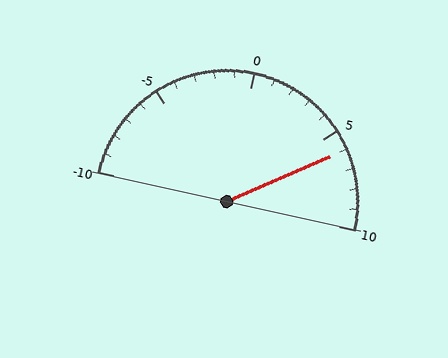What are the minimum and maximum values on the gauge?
The gauge ranges from -10 to 10.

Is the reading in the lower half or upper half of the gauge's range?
The reading is in the upper half of the range (-10 to 10).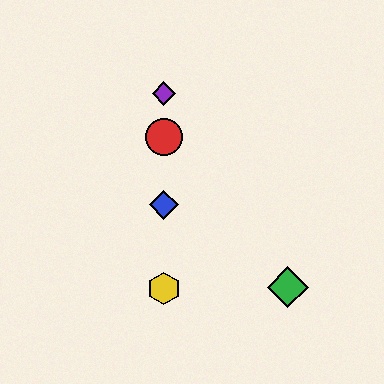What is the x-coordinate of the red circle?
The red circle is at x≈164.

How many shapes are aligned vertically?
4 shapes (the red circle, the blue diamond, the yellow hexagon, the purple diamond) are aligned vertically.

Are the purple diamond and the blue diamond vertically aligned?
Yes, both are at x≈164.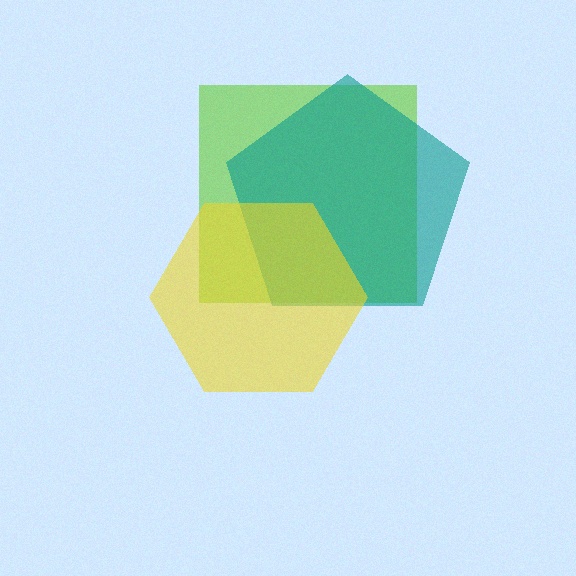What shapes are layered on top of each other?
The layered shapes are: a lime square, a teal pentagon, a yellow hexagon.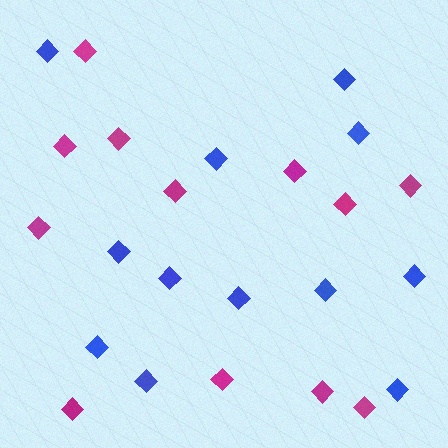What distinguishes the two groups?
There are 2 groups: one group of magenta diamonds (12) and one group of blue diamonds (12).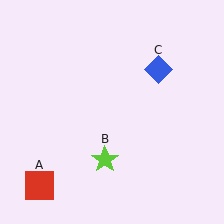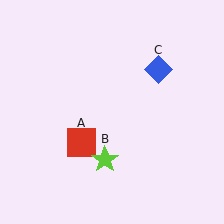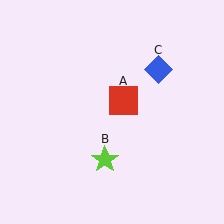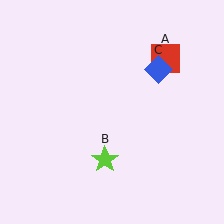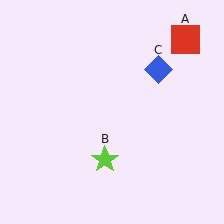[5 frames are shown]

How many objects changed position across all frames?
1 object changed position: red square (object A).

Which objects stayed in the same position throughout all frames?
Lime star (object B) and blue diamond (object C) remained stationary.